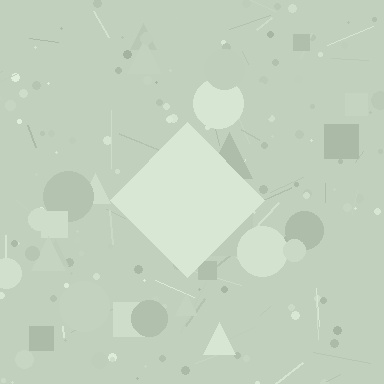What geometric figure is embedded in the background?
A diamond is embedded in the background.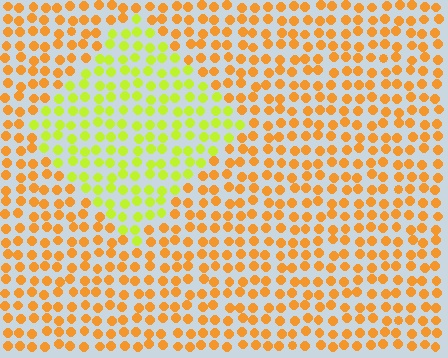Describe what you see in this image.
The image is filled with small orange elements in a uniform arrangement. A diamond-shaped region is visible where the elements are tinted to a slightly different hue, forming a subtle color boundary.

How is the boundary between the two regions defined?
The boundary is defined purely by a slight shift in hue (about 44 degrees). Spacing, size, and orientation are identical on both sides.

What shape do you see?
I see a diamond.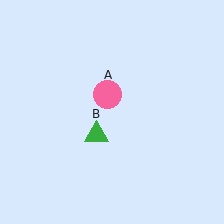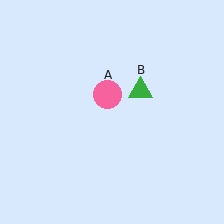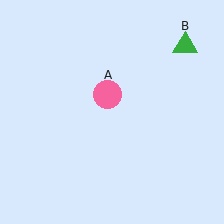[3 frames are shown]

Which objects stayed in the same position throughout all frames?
Pink circle (object A) remained stationary.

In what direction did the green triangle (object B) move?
The green triangle (object B) moved up and to the right.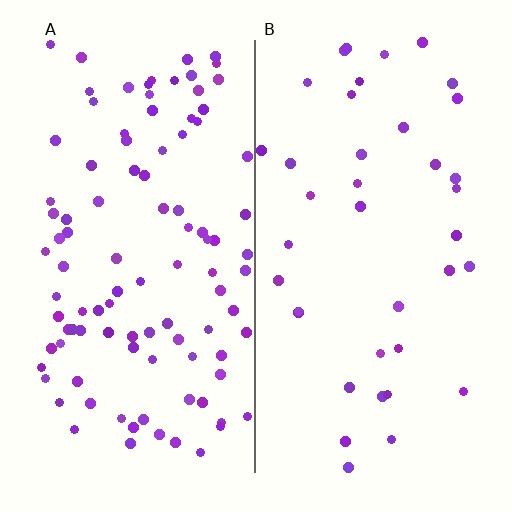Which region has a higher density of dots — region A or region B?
A (the left).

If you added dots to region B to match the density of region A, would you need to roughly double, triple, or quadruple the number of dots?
Approximately triple.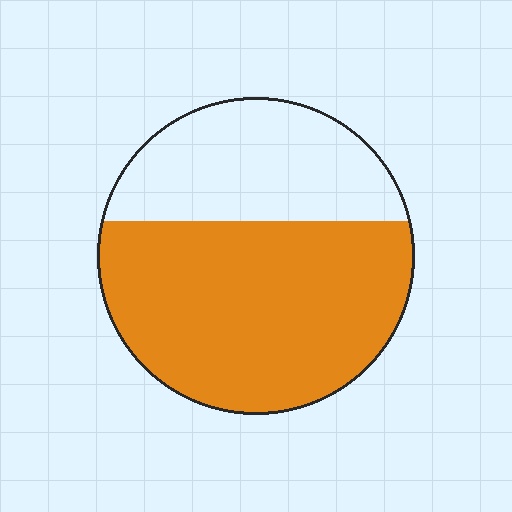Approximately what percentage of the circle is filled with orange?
Approximately 65%.